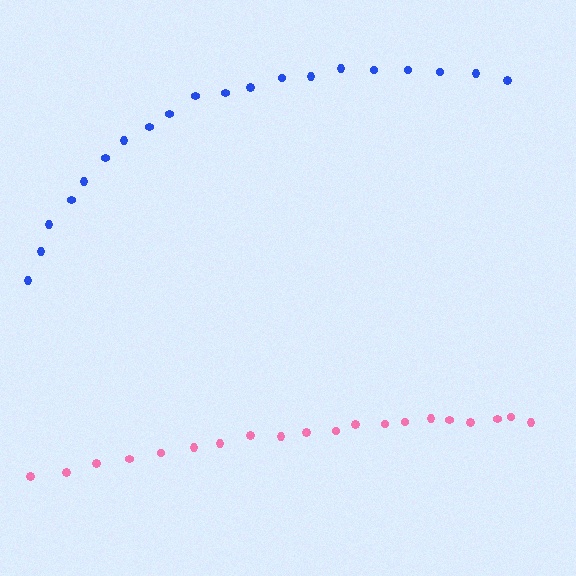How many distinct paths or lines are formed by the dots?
There are 2 distinct paths.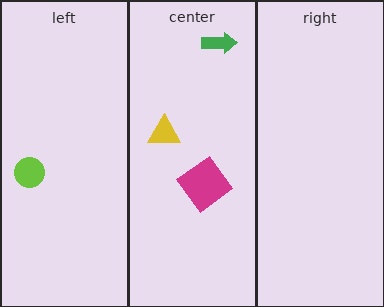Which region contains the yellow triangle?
The center region.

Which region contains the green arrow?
The center region.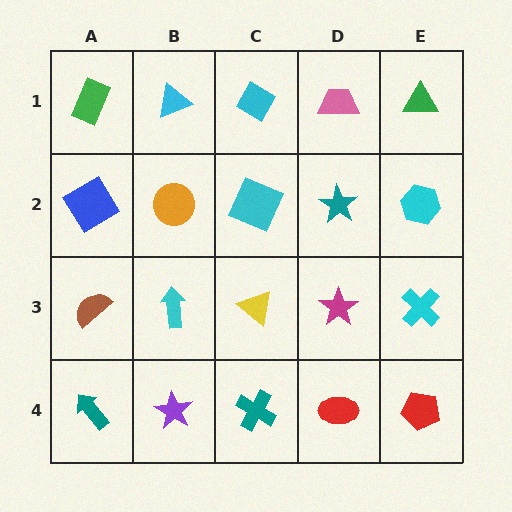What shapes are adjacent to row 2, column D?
A pink trapezoid (row 1, column D), a magenta star (row 3, column D), a cyan square (row 2, column C), a cyan hexagon (row 2, column E).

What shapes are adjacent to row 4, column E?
A cyan cross (row 3, column E), a red ellipse (row 4, column D).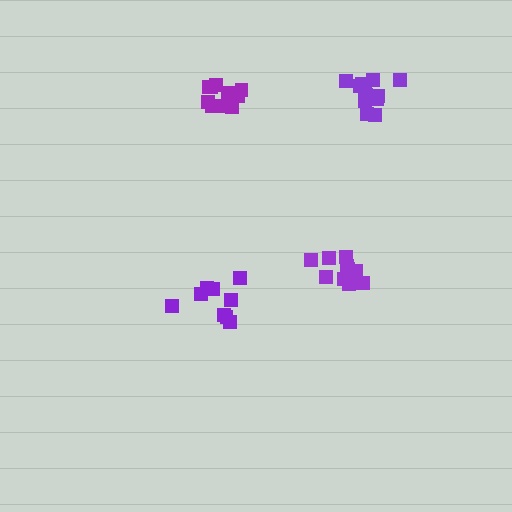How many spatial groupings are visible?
There are 4 spatial groupings.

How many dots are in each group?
Group 1: 9 dots, Group 2: 11 dots, Group 3: 11 dots, Group 4: 14 dots (45 total).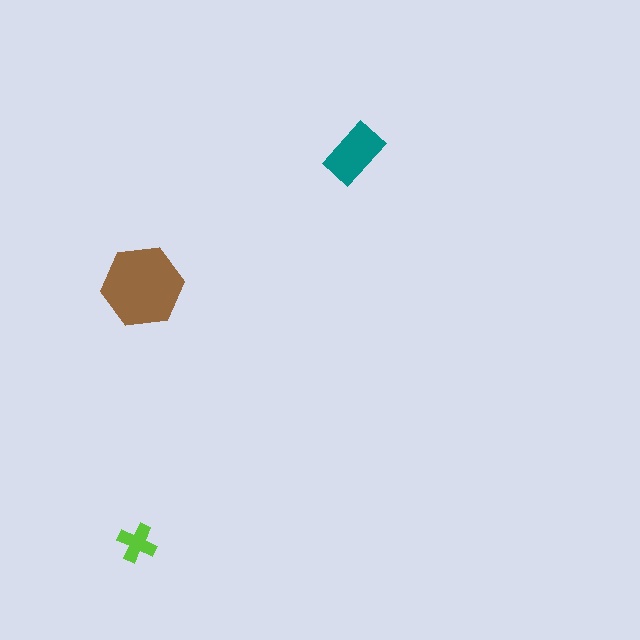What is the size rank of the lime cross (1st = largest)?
3rd.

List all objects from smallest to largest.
The lime cross, the teal rectangle, the brown hexagon.